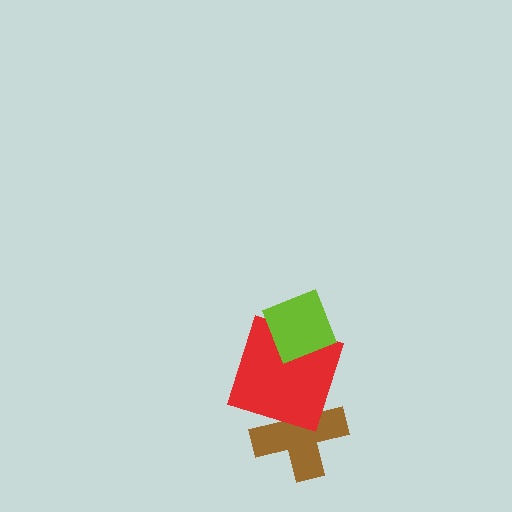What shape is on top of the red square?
The lime diamond is on top of the red square.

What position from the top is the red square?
The red square is 2nd from the top.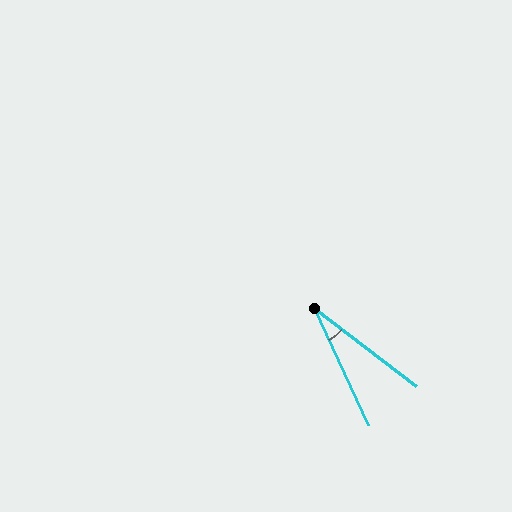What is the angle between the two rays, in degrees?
Approximately 28 degrees.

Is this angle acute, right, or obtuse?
It is acute.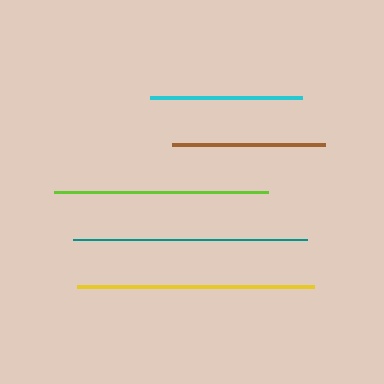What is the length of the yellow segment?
The yellow segment is approximately 237 pixels long.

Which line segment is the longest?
The yellow line is the longest at approximately 237 pixels.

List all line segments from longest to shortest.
From longest to shortest: yellow, teal, lime, brown, cyan.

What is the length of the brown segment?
The brown segment is approximately 153 pixels long.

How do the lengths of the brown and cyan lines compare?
The brown and cyan lines are approximately the same length.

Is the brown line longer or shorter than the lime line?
The lime line is longer than the brown line.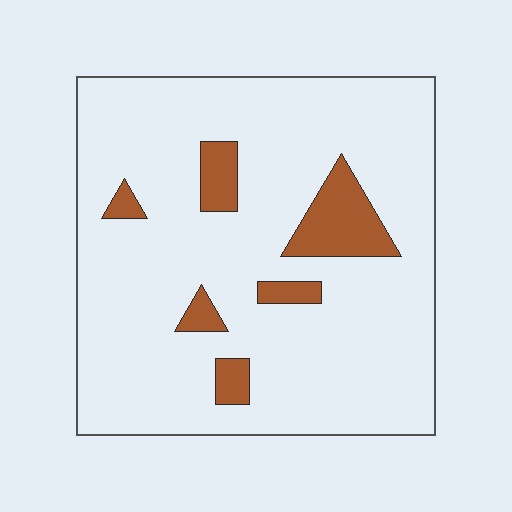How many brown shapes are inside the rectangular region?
6.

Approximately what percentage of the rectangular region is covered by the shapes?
Approximately 10%.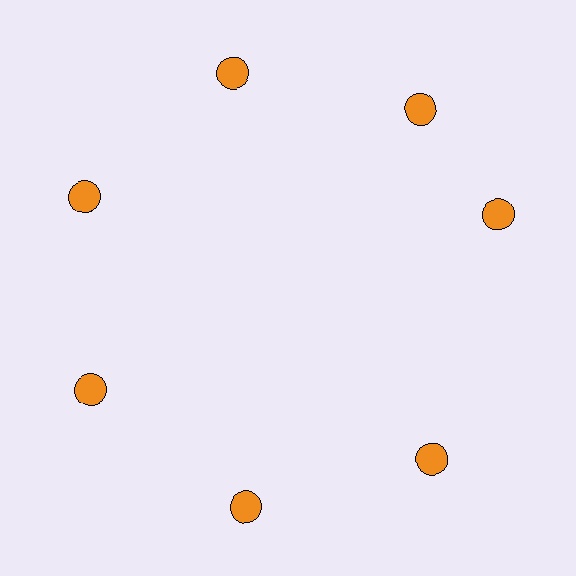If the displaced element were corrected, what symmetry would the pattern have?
It would have 7-fold rotational symmetry — the pattern would map onto itself every 51 degrees.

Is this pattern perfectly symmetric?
No. The 7 orange circles are arranged in a ring, but one element near the 3 o'clock position is rotated out of alignment along the ring, breaking the 7-fold rotational symmetry.